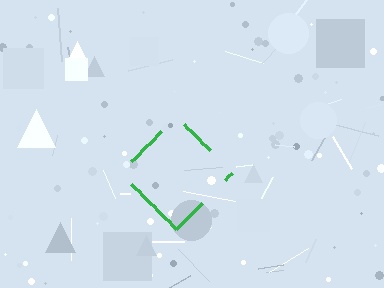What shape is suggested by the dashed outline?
The dashed outline suggests a diamond.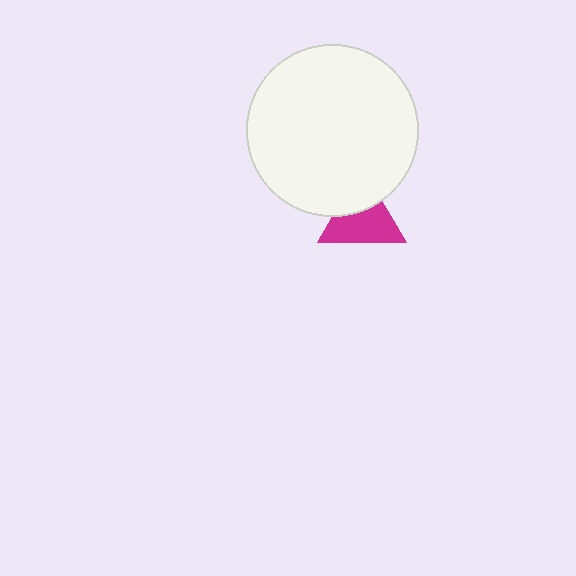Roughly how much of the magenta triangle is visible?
Most of it is visible (roughly 66%).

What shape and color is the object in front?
The object in front is a white circle.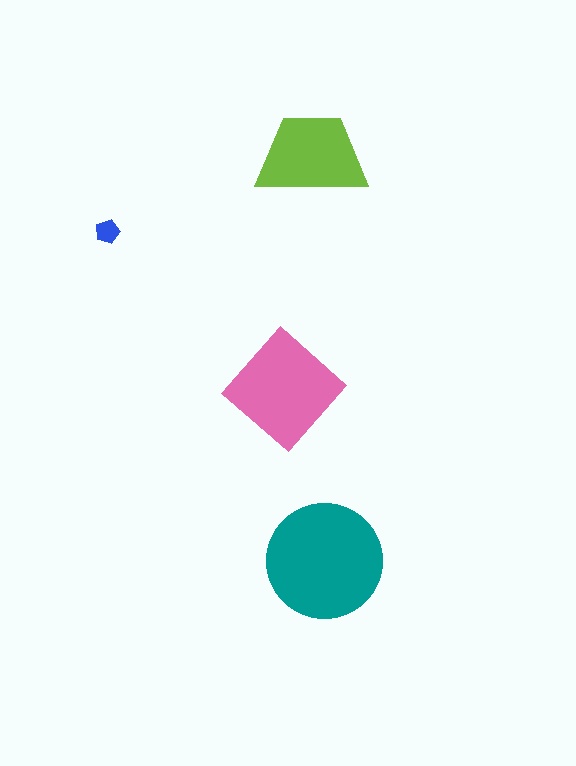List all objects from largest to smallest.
The teal circle, the pink diamond, the lime trapezoid, the blue pentagon.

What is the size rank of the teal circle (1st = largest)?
1st.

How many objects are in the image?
There are 4 objects in the image.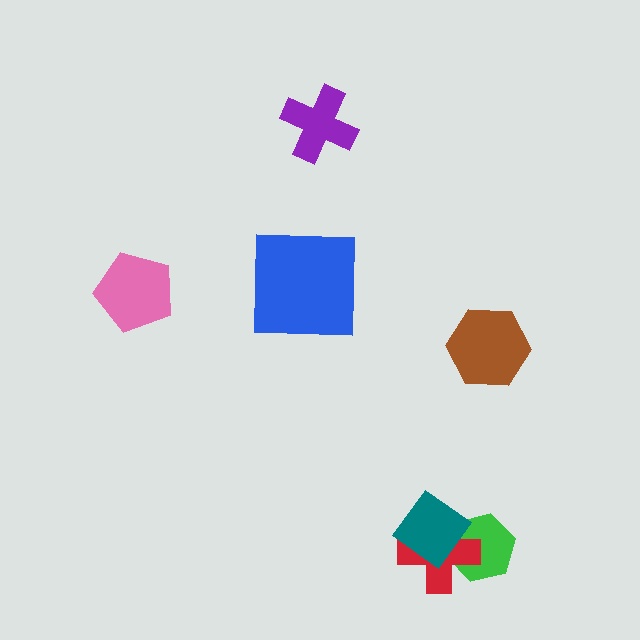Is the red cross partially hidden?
Yes, it is partially covered by another shape.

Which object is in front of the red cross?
The teal diamond is in front of the red cross.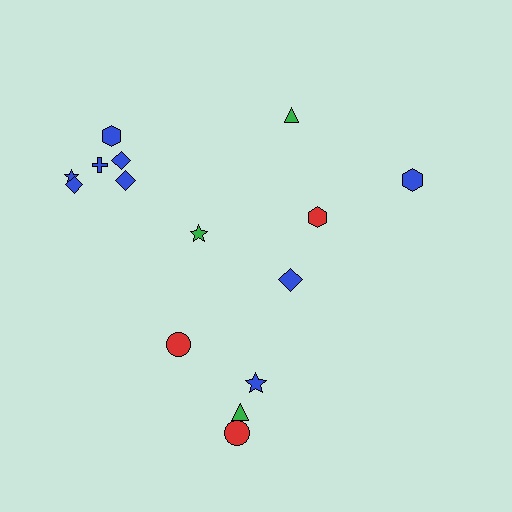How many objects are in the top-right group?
There are 3 objects.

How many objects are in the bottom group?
There are 5 objects.